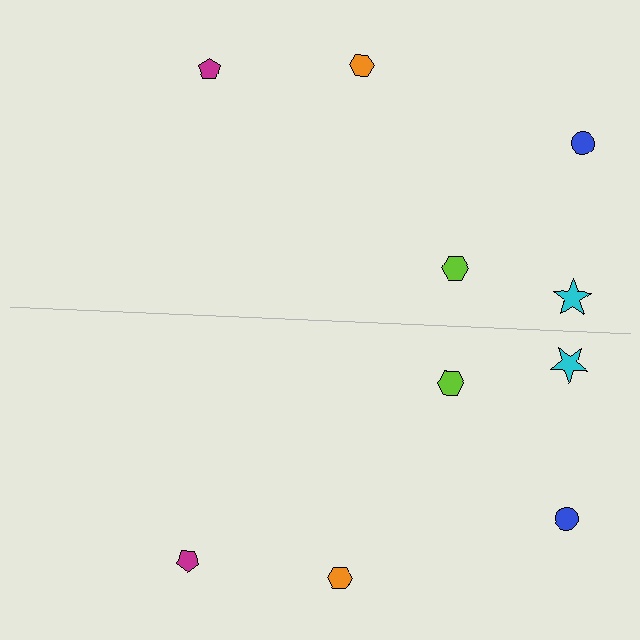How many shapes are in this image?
There are 10 shapes in this image.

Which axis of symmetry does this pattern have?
The pattern has a horizontal axis of symmetry running through the center of the image.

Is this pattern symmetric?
Yes, this pattern has bilateral (reflection) symmetry.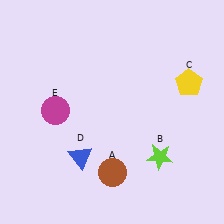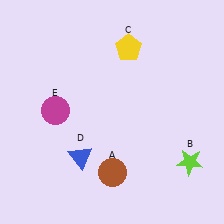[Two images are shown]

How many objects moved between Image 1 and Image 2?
2 objects moved between the two images.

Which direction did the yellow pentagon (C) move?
The yellow pentagon (C) moved left.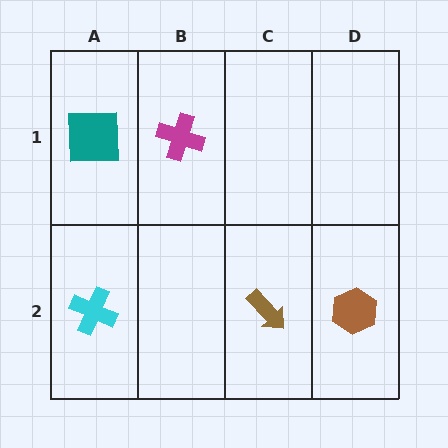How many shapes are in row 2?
3 shapes.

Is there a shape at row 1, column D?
No, that cell is empty.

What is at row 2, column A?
A cyan cross.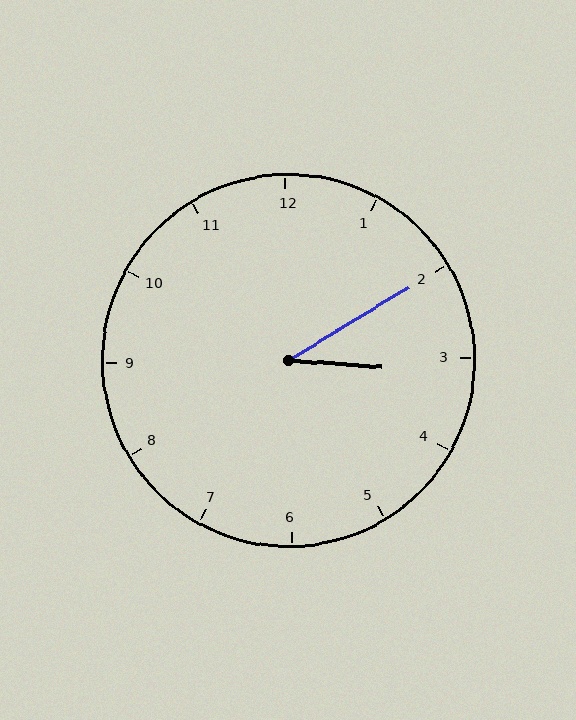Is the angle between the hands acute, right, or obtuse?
It is acute.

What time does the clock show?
3:10.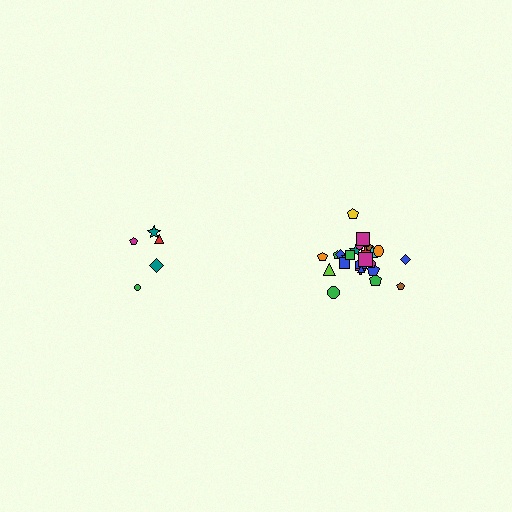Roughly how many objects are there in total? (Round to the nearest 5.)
Roughly 30 objects in total.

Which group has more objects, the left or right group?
The right group.